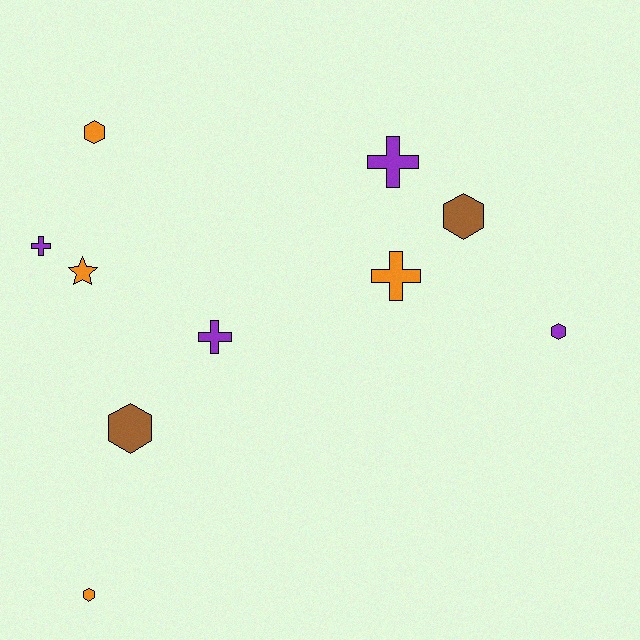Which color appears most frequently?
Purple, with 4 objects.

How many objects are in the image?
There are 10 objects.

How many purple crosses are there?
There are 3 purple crosses.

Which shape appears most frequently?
Hexagon, with 5 objects.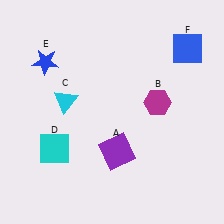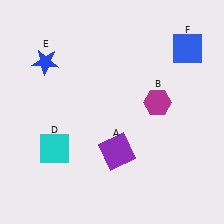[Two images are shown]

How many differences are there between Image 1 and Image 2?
There is 1 difference between the two images.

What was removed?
The cyan triangle (C) was removed in Image 2.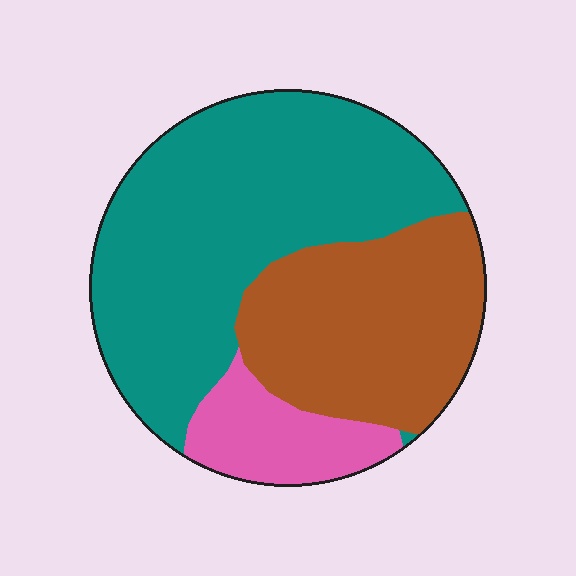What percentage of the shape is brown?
Brown takes up about one third (1/3) of the shape.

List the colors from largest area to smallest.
From largest to smallest: teal, brown, pink.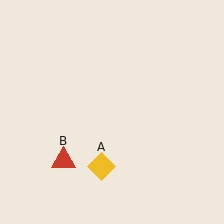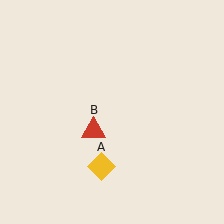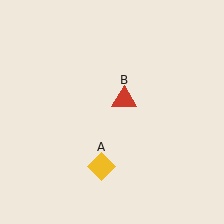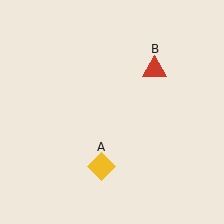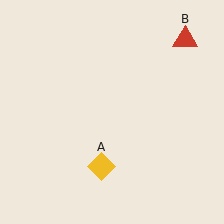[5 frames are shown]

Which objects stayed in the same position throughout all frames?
Yellow diamond (object A) remained stationary.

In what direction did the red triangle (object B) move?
The red triangle (object B) moved up and to the right.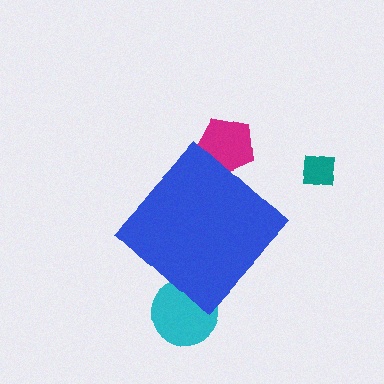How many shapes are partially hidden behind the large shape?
2 shapes are partially hidden.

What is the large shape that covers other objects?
A blue diamond.